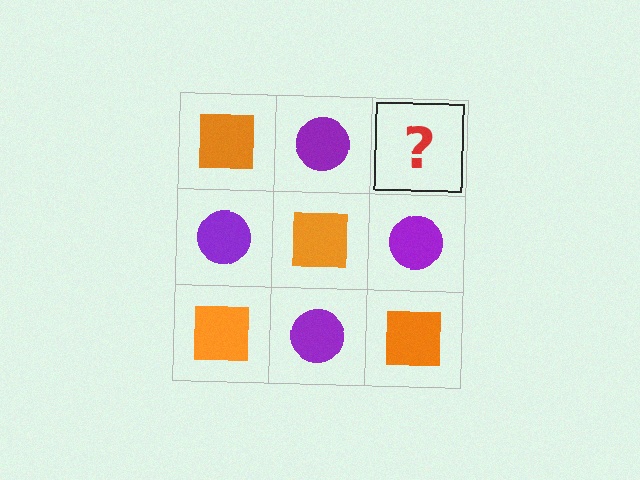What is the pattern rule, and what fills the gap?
The rule is that it alternates orange square and purple circle in a checkerboard pattern. The gap should be filled with an orange square.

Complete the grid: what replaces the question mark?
The question mark should be replaced with an orange square.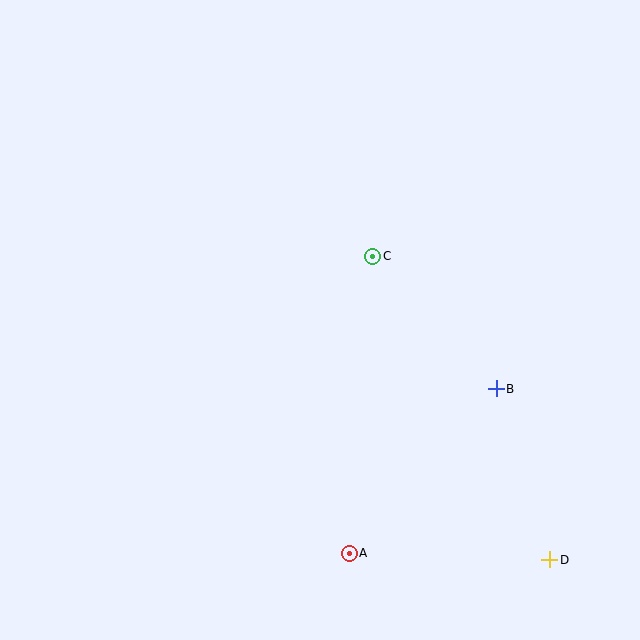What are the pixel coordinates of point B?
Point B is at (496, 389).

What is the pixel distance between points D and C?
The distance between D and C is 351 pixels.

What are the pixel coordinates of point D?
Point D is at (550, 560).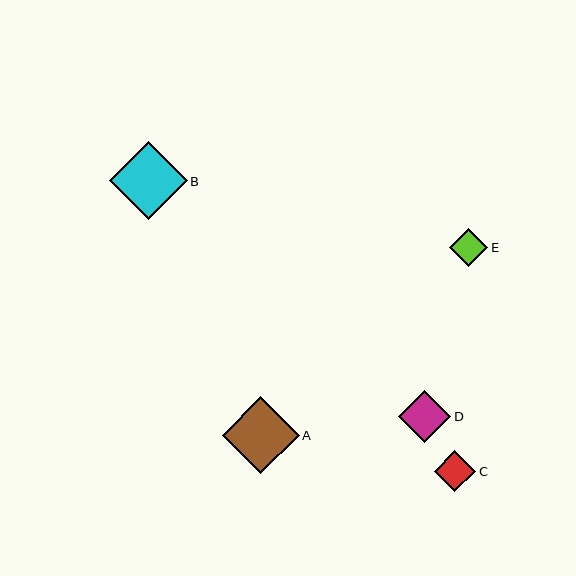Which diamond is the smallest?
Diamond E is the smallest with a size of approximately 38 pixels.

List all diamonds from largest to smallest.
From largest to smallest: B, A, D, C, E.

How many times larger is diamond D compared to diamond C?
Diamond D is approximately 1.3 times the size of diamond C.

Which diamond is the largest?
Diamond B is the largest with a size of approximately 78 pixels.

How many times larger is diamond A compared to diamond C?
Diamond A is approximately 1.9 times the size of diamond C.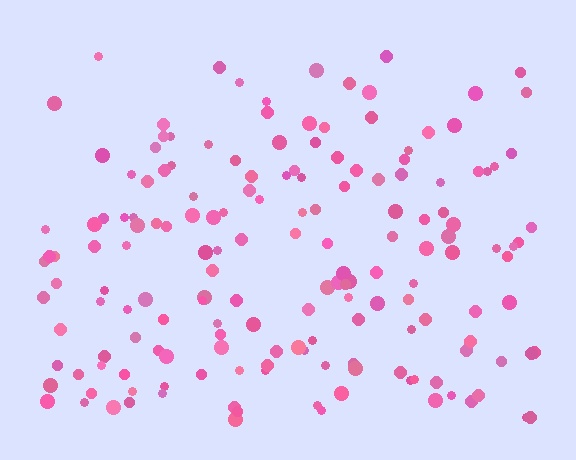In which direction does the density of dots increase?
From top to bottom, with the bottom side densest.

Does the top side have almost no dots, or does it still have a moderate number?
Still a moderate number, just noticeably fewer than the bottom.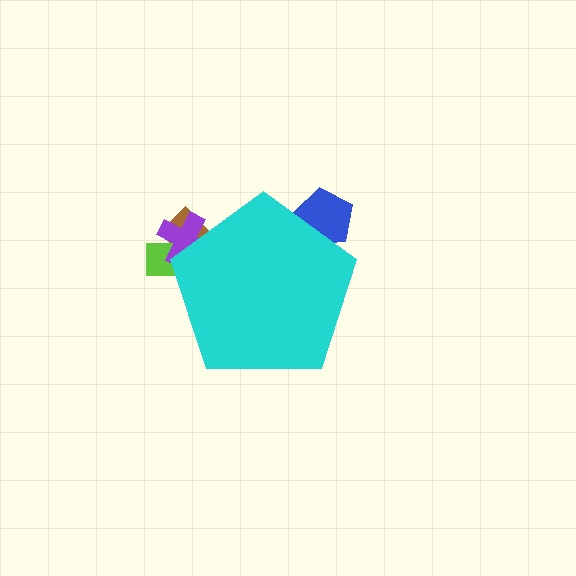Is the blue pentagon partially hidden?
Yes, the blue pentagon is partially hidden behind the cyan pentagon.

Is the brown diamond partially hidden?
Yes, the brown diamond is partially hidden behind the cyan pentagon.